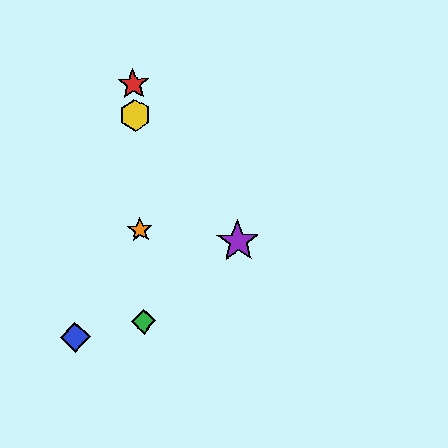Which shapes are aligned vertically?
The red star, the green diamond, the yellow hexagon, the orange star are aligned vertically.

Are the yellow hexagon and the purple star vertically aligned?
No, the yellow hexagon is at x≈135 and the purple star is at x≈238.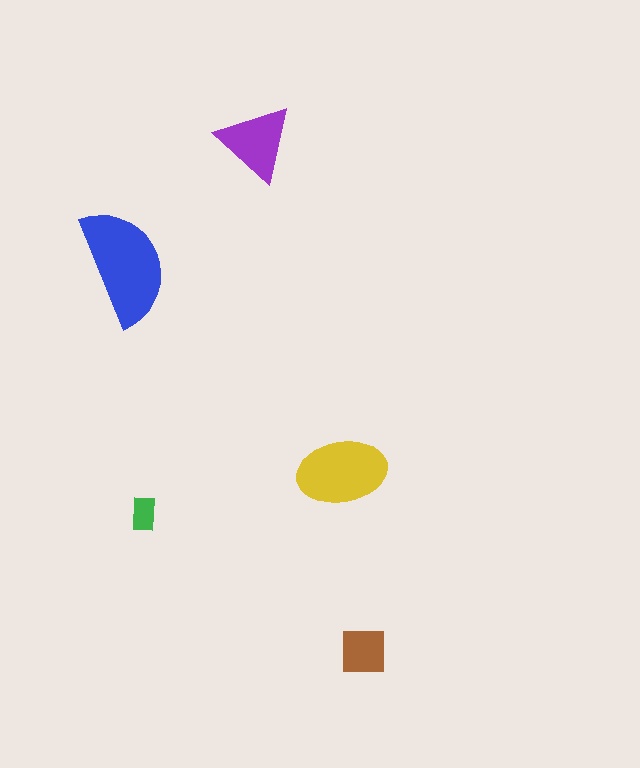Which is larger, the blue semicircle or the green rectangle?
The blue semicircle.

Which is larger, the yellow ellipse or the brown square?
The yellow ellipse.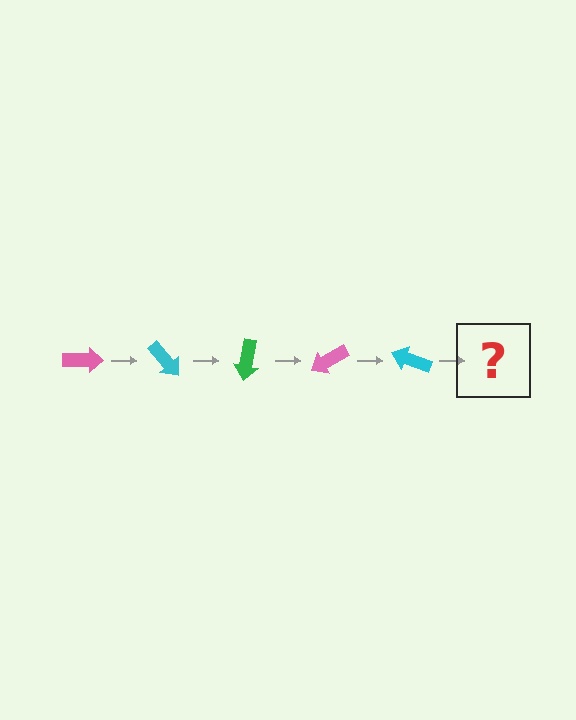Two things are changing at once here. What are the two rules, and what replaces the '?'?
The two rules are that it rotates 50 degrees each step and the color cycles through pink, cyan, and green. The '?' should be a green arrow, rotated 250 degrees from the start.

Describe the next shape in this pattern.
It should be a green arrow, rotated 250 degrees from the start.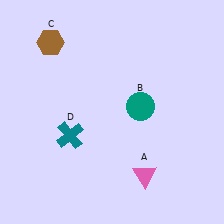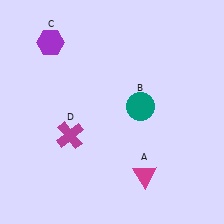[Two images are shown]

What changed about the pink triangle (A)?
In Image 1, A is pink. In Image 2, it changed to magenta.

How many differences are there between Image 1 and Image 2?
There are 3 differences between the two images.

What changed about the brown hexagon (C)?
In Image 1, C is brown. In Image 2, it changed to purple.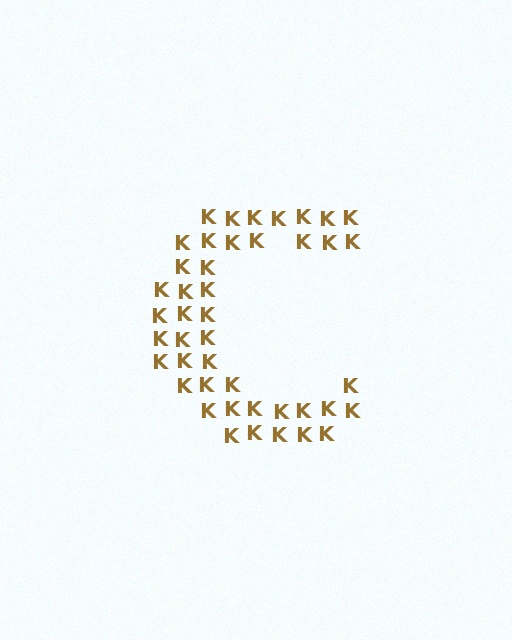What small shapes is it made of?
It is made of small letter K's.